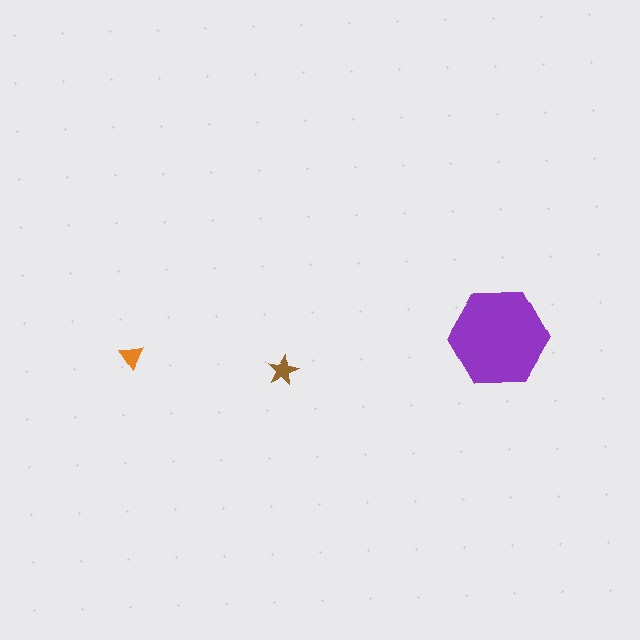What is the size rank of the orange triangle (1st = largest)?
3rd.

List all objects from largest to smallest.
The purple hexagon, the brown star, the orange triangle.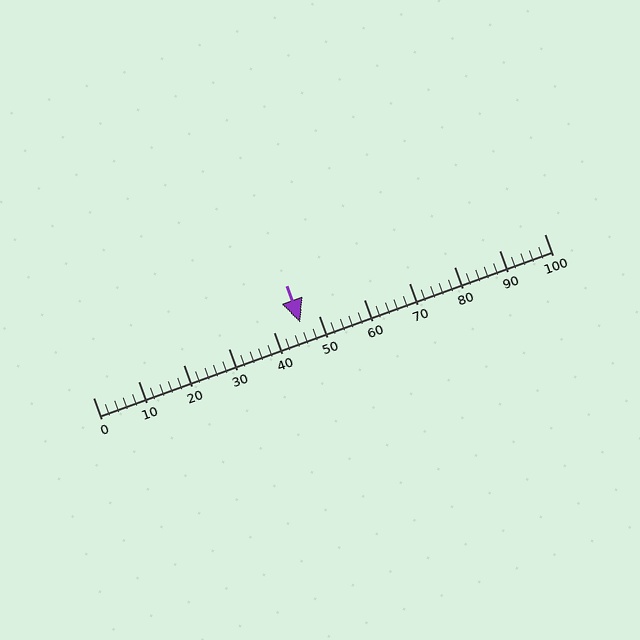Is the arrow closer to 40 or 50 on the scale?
The arrow is closer to 50.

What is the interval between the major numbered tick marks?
The major tick marks are spaced 10 units apart.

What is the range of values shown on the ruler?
The ruler shows values from 0 to 100.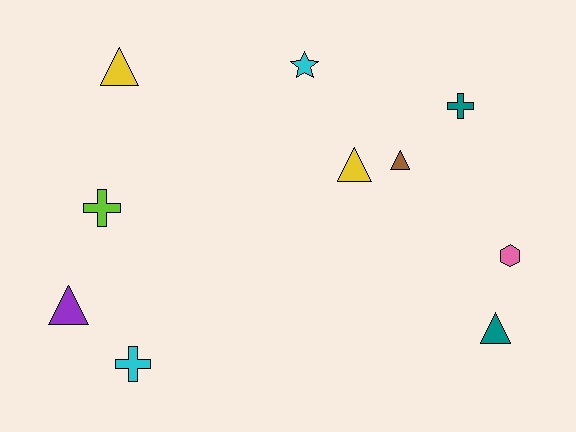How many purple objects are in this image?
There is 1 purple object.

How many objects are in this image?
There are 10 objects.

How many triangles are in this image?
There are 5 triangles.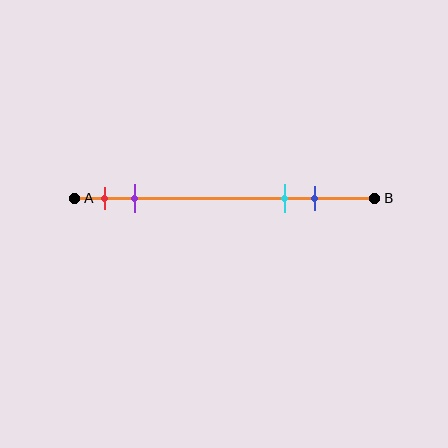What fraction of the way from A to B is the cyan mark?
The cyan mark is approximately 70% (0.7) of the way from A to B.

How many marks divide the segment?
There are 4 marks dividing the segment.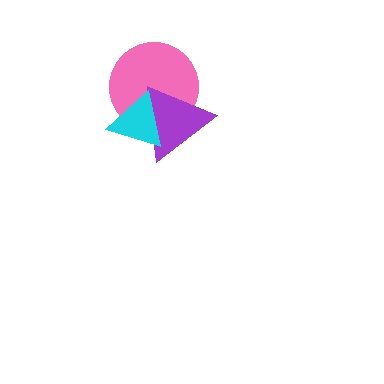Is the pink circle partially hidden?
Yes, it is partially covered by another shape.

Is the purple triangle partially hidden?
Yes, it is partially covered by another shape.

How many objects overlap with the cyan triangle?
2 objects overlap with the cyan triangle.